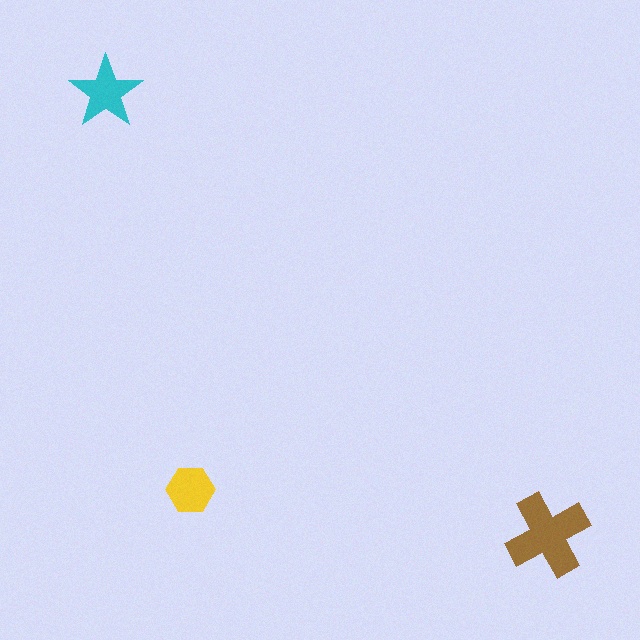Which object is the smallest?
The yellow hexagon.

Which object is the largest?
The brown cross.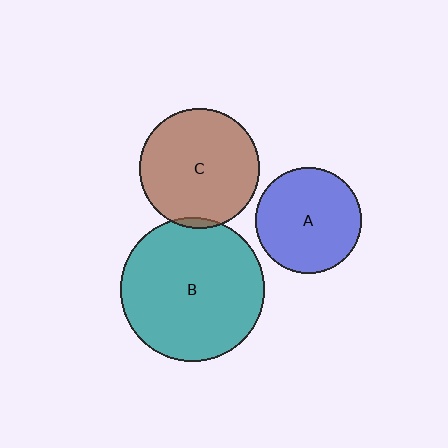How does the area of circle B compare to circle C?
Approximately 1.4 times.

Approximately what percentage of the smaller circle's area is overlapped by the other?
Approximately 5%.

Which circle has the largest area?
Circle B (teal).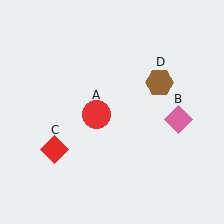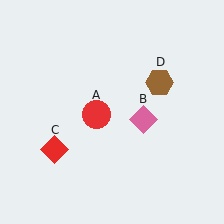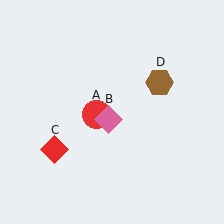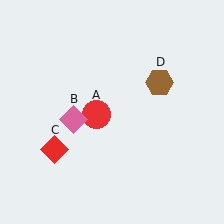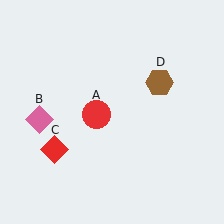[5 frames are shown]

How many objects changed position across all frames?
1 object changed position: pink diamond (object B).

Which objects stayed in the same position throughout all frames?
Red circle (object A) and red diamond (object C) and brown hexagon (object D) remained stationary.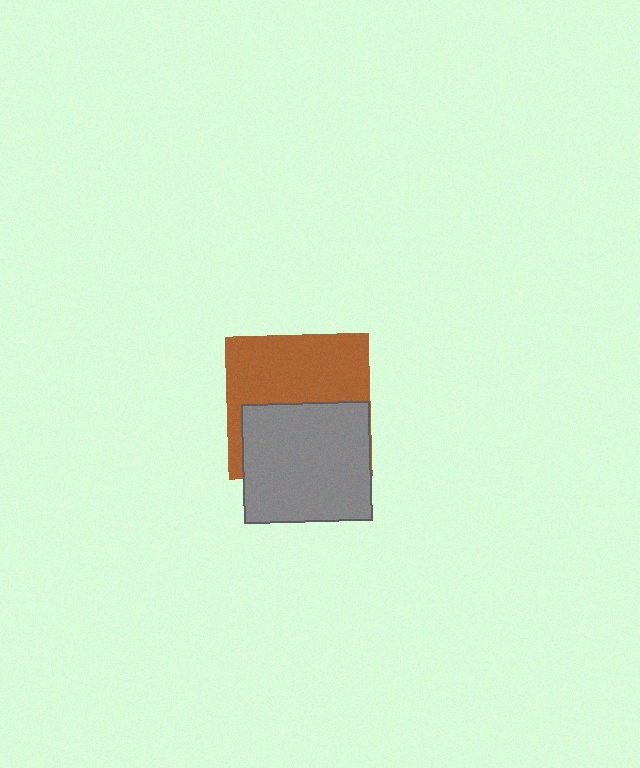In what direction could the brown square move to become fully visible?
The brown square could move up. That would shift it out from behind the gray rectangle entirely.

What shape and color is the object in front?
The object in front is a gray rectangle.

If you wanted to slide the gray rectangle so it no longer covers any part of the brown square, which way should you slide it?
Slide it down — that is the most direct way to separate the two shapes.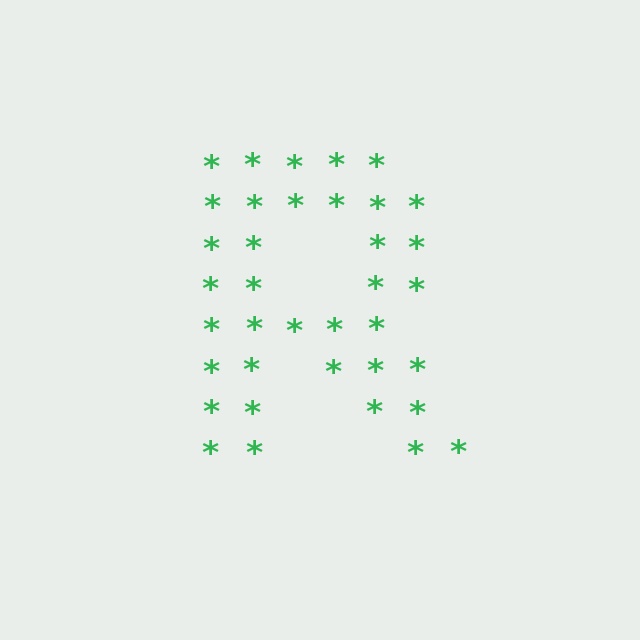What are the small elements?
The small elements are asterisks.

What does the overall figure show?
The overall figure shows the letter R.